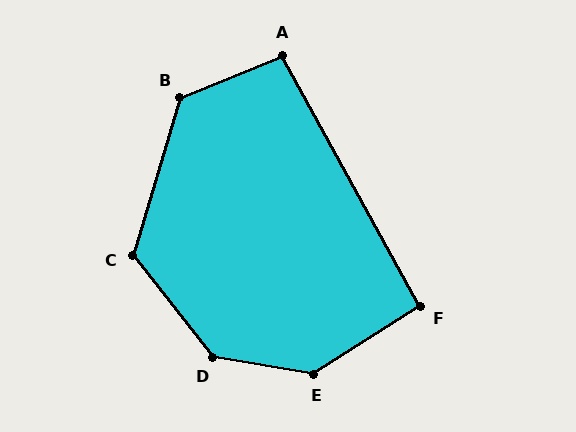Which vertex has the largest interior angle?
E, at approximately 138 degrees.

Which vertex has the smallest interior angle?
F, at approximately 94 degrees.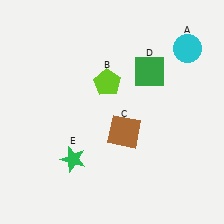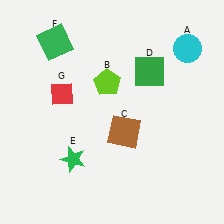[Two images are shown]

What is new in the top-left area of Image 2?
A red diamond (G) was added in the top-left area of Image 2.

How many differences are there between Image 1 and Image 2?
There are 2 differences between the two images.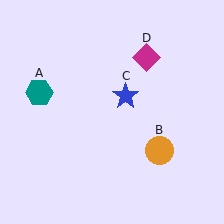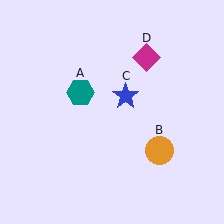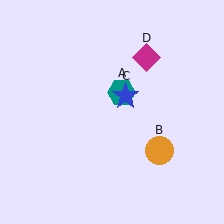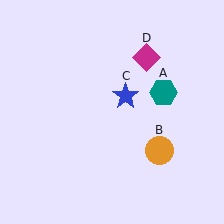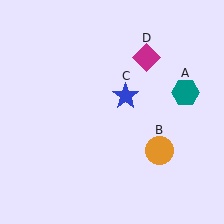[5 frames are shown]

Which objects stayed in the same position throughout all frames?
Orange circle (object B) and blue star (object C) and magenta diamond (object D) remained stationary.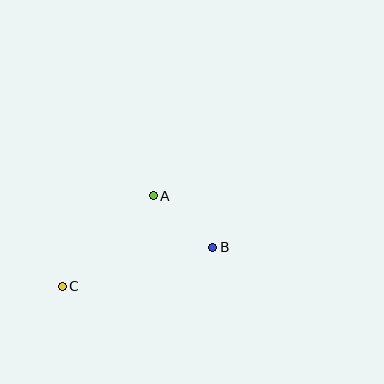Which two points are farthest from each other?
Points B and C are farthest from each other.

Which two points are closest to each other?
Points A and B are closest to each other.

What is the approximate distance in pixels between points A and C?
The distance between A and C is approximately 128 pixels.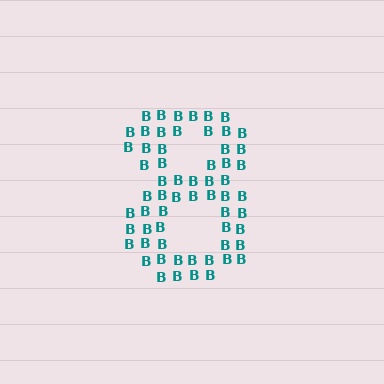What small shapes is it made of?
It is made of small letter B's.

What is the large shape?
The large shape is the digit 8.